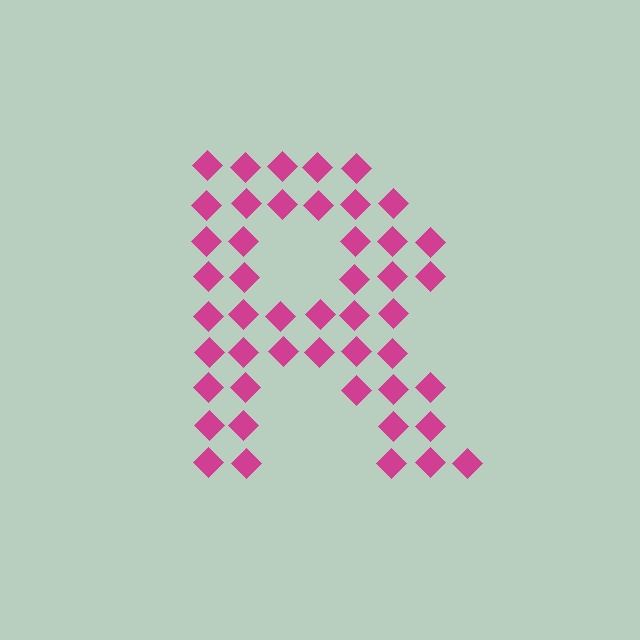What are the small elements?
The small elements are diamonds.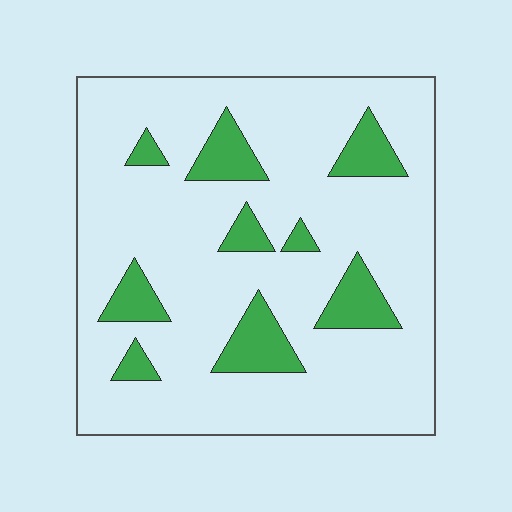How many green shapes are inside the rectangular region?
9.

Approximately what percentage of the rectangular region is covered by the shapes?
Approximately 15%.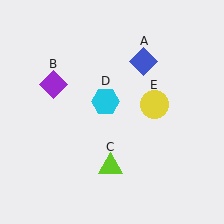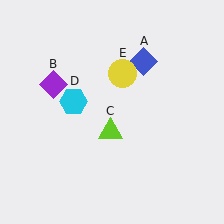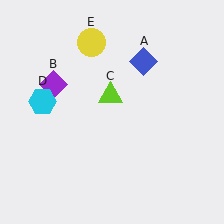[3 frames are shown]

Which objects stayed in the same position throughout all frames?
Blue diamond (object A) and purple diamond (object B) remained stationary.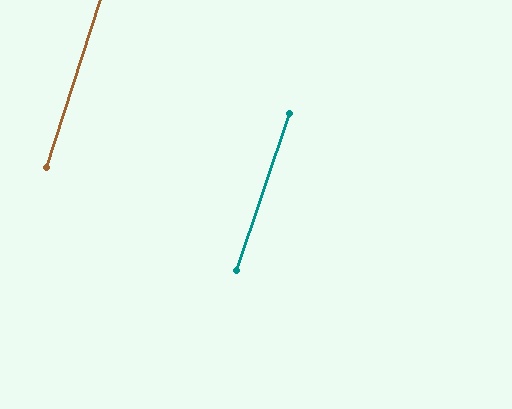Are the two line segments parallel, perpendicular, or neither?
Parallel — their directions differ by only 1.2°.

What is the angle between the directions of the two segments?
Approximately 1 degree.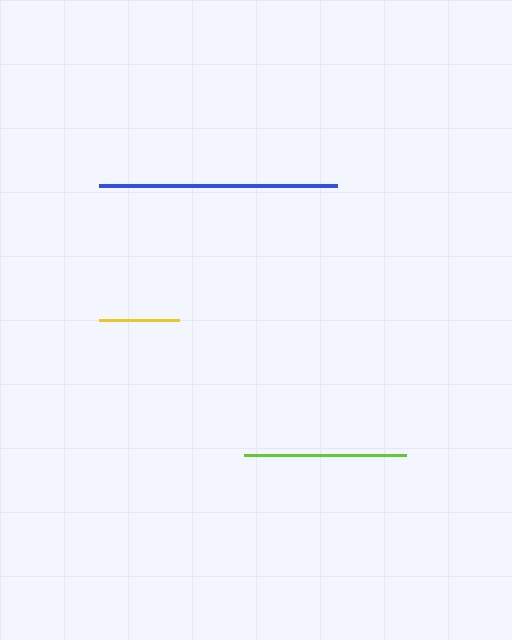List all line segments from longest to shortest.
From longest to shortest: blue, lime, yellow.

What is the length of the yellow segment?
The yellow segment is approximately 80 pixels long.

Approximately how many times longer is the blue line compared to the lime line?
The blue line is approximately 1.5 times the length of the lime line.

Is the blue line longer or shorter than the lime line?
The blue line is longer than the lime line.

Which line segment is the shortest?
The yellow line is the shortest at approximately 80 pixels.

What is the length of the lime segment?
The lime segment is approximately 162 pixels long.